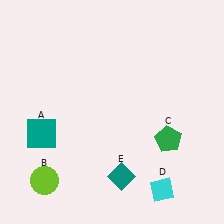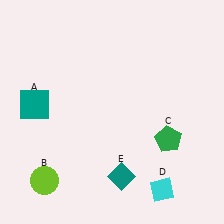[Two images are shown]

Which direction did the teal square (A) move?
The teal square (A) moved up.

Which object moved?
The teal square (A) moved up.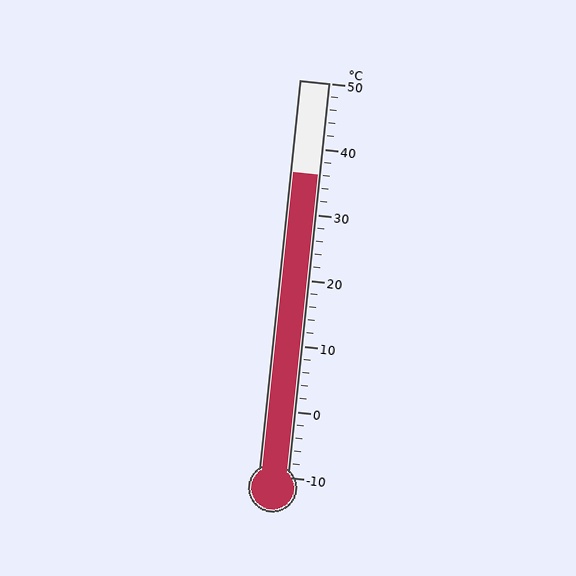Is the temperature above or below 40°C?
The temperature is below 40°C.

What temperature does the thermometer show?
The thermometer shows approximately 36°C.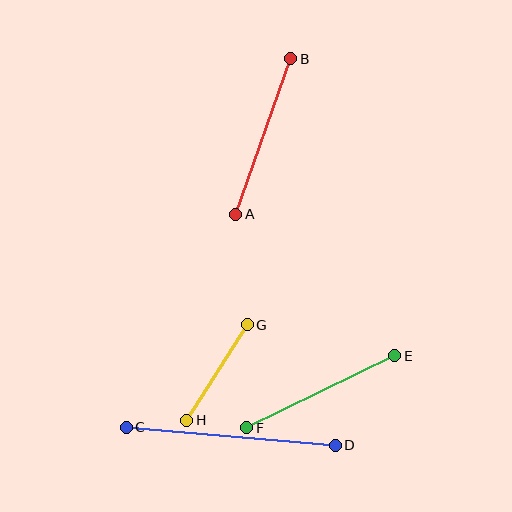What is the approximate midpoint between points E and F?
The midpoint is at approximately (321, 392) pixels.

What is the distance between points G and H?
The distance is approximately 113 pixels.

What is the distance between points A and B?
The distance is approximately 165 pixels.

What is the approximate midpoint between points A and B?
The midpoint is at approximately (263, 136) pixels.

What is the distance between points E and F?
The distance is approximately 165 pixels.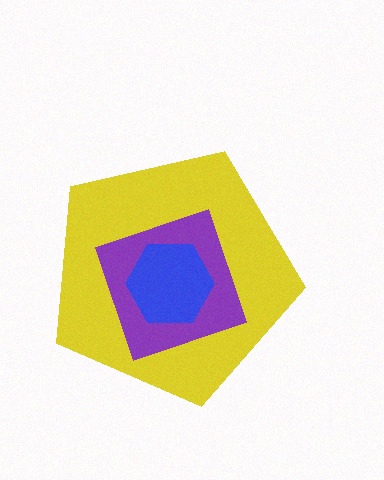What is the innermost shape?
The blue hexagon.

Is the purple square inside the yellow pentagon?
Yes.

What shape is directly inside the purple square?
The blue hexagon.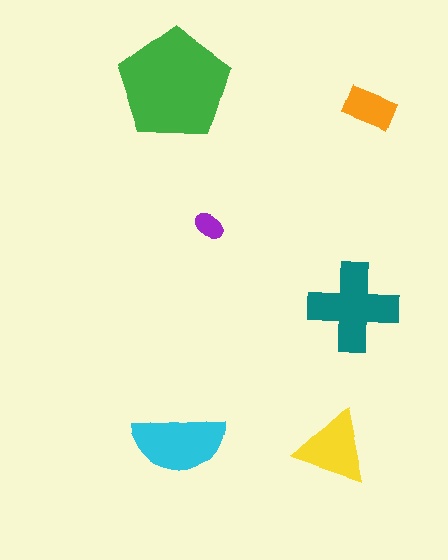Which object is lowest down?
The cyan semicircle is bottommost.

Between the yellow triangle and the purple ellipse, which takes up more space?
The yellow triangle.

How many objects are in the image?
There are 6 objects in the image.